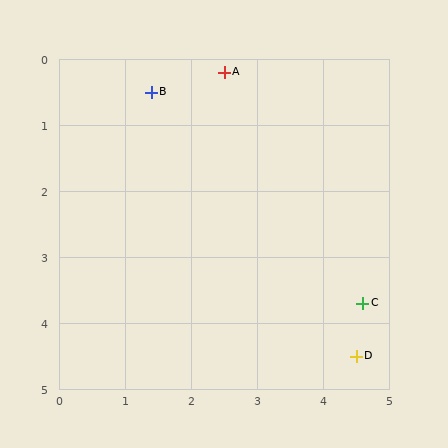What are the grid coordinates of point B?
Point B is at approximately (1.4, 0.5).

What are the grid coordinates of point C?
Point C is at approximately (4.6, 3.7).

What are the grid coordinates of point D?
Point D is at approximately (4.5, 4.5).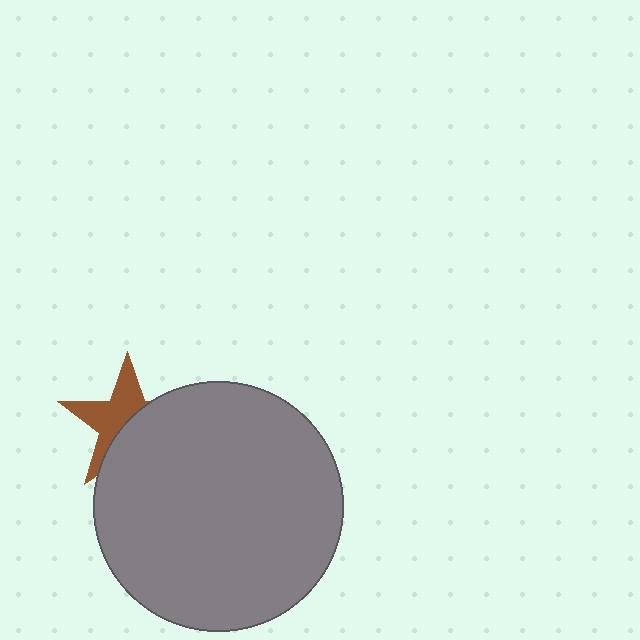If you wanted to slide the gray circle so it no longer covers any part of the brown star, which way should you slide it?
Slide it toward the lower-right — that is the most direct way to separate the two shapes.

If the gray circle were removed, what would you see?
You would see the complete brown star.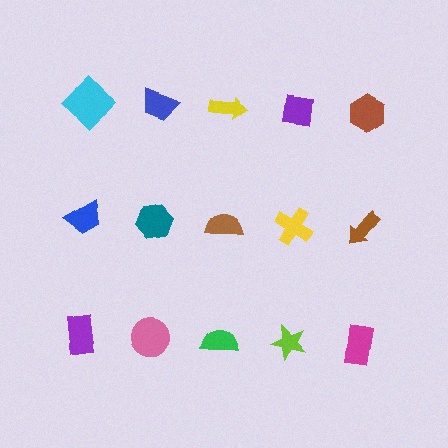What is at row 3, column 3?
A green semicircle.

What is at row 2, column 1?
A blue trapezoid.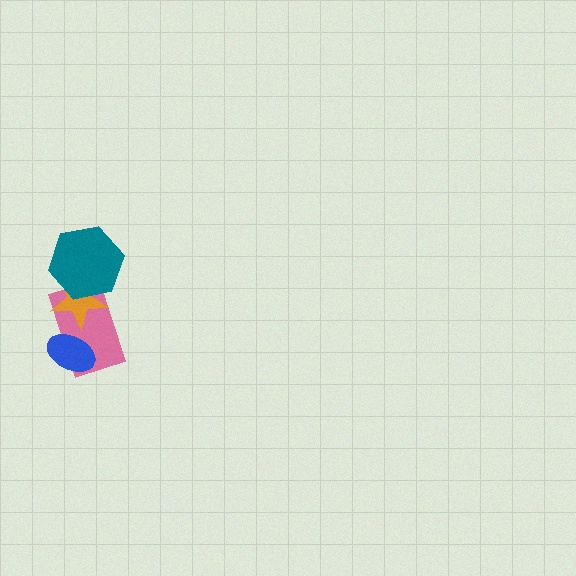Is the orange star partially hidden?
Yes, it is partially covered by another shape.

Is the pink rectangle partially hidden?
Yes, it is partially covered by another shape.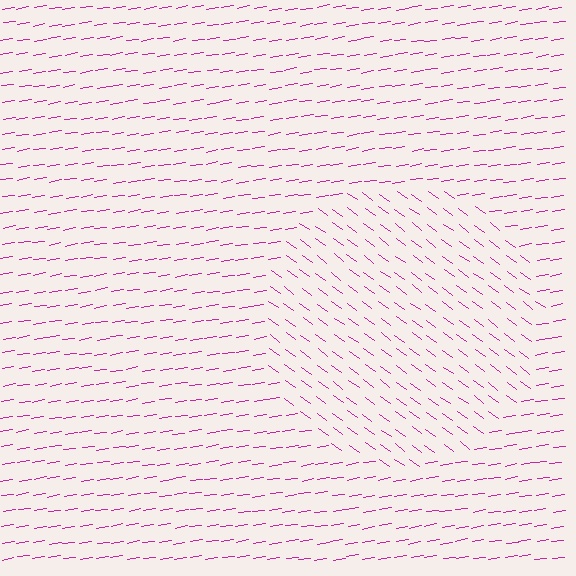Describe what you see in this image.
The image is filled with small magenta line segments. A circle region in the image has lines oriented differently from the surrounding lines, creating a visible texture boundary.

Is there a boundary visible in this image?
Yes, there is a texture boundary formed by a change in line orientation.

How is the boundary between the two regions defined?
The boundary is defined purely by a change in line orientation (approximately 45 degrees difference). All lines are the same color and thickness.